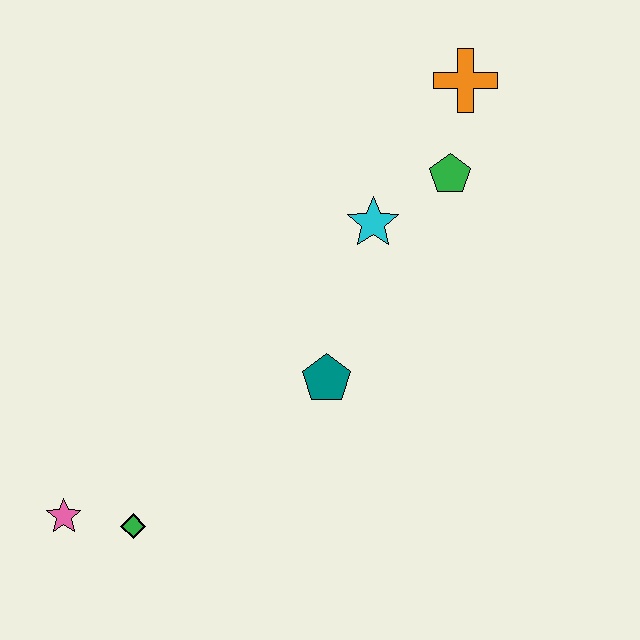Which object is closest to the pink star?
The green diamond is closest to the pink star.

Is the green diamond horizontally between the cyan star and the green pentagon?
No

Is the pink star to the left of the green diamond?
Yes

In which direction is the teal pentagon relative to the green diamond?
The teal pentagon is to the right of the green diamond.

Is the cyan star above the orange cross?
No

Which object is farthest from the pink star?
The orange cross is farthest from the pink star.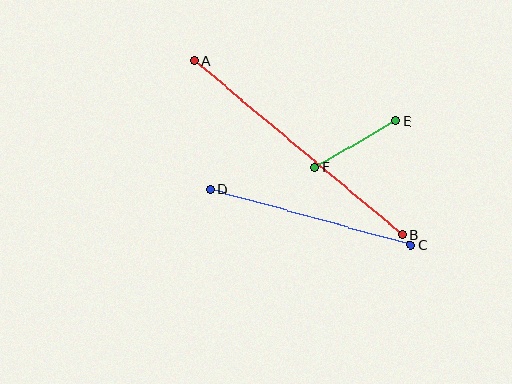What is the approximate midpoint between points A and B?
The midpoint is at approximately (298, 148) pixels.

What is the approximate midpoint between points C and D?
The midpoint is at approximately (311, 217) pixels.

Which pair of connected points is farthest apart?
Points A and B are farthest apart.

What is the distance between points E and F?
The distance is approximately 93 pixels.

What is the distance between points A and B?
The distance is approximately 271 pixels.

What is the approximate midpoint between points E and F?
The midpoint is at approximately (355, 144) pixels.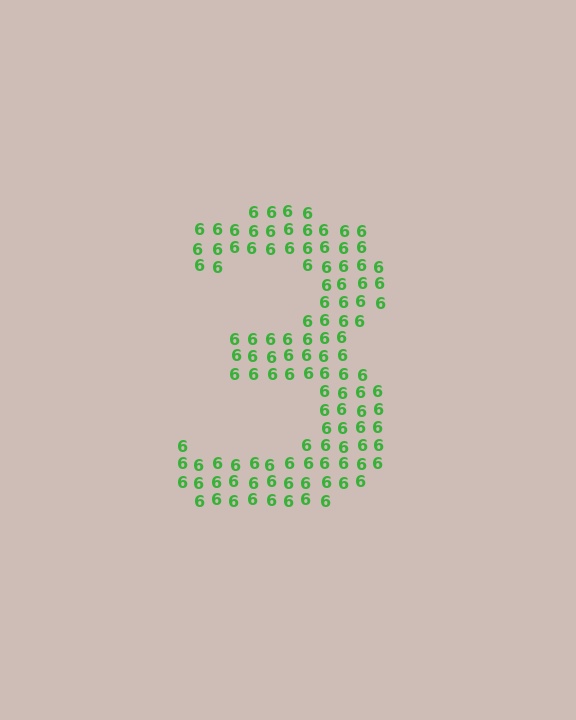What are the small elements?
The small elements are digit 6's.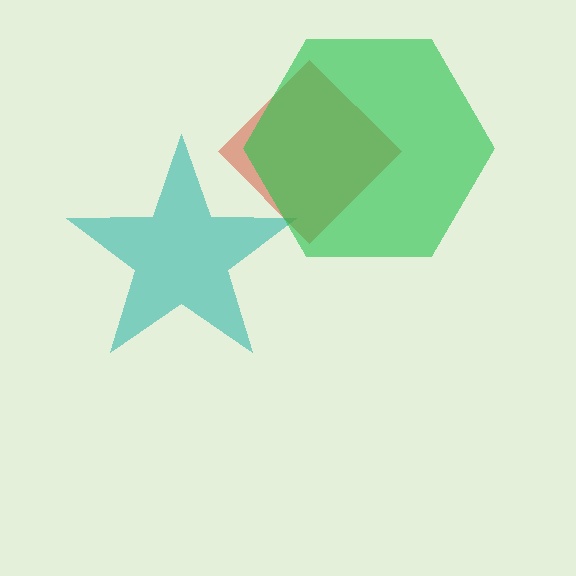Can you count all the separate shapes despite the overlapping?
Yes, there are 3 separate shapes.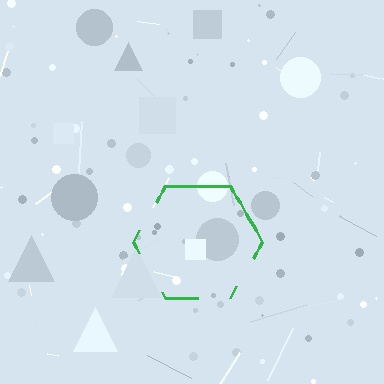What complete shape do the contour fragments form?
The contour fragments form a hexagon.